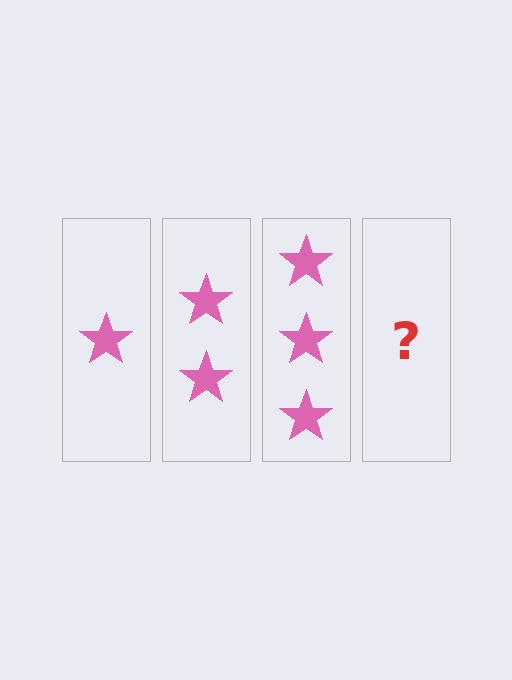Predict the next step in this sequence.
The next step is 4 stars.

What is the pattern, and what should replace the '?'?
The pattern is that each step adds one more star. The '?' should be 4 stars.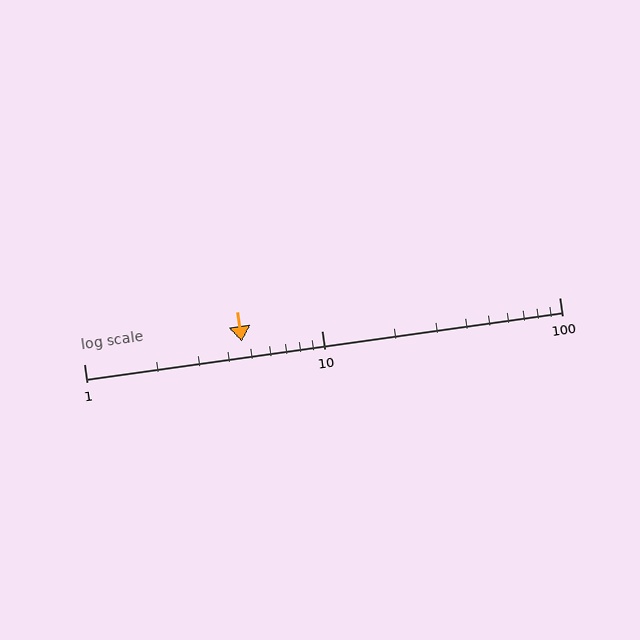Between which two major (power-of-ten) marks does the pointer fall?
The pointer is between 1 and 10.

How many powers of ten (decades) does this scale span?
The scale spans 2 decades, from 1 to 100.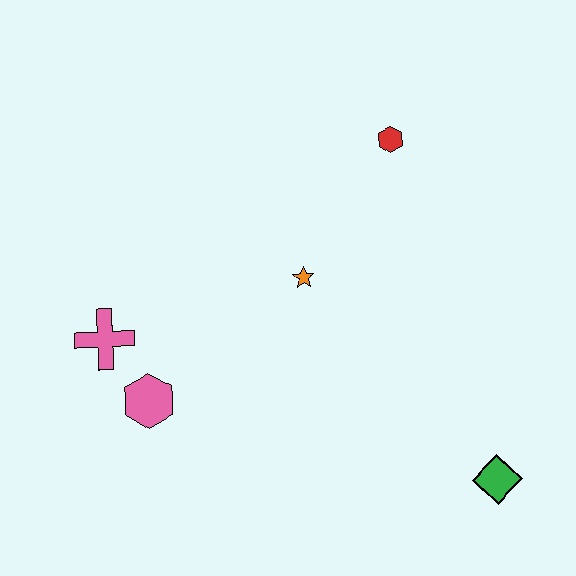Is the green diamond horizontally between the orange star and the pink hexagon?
No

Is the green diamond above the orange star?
No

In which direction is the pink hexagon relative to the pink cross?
The pink hexagon is below the pink cross.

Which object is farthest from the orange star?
The green diamond is farthest from the orange star.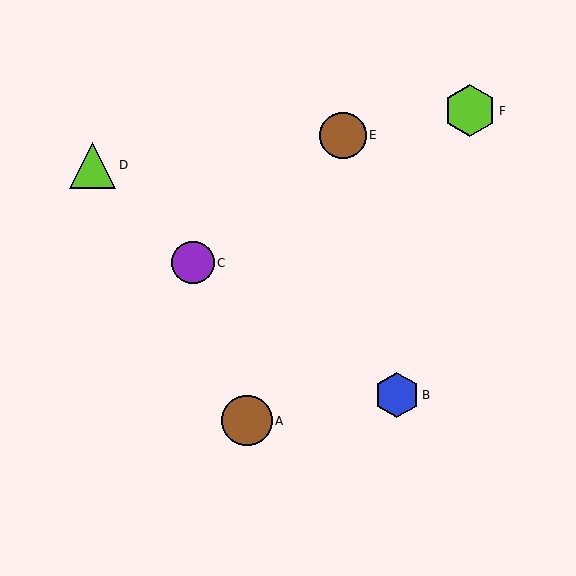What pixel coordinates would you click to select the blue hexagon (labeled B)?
Click at (397, 395) to select the blue hexagon B.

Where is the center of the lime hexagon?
The center of the lime hexagon is at (470, 111).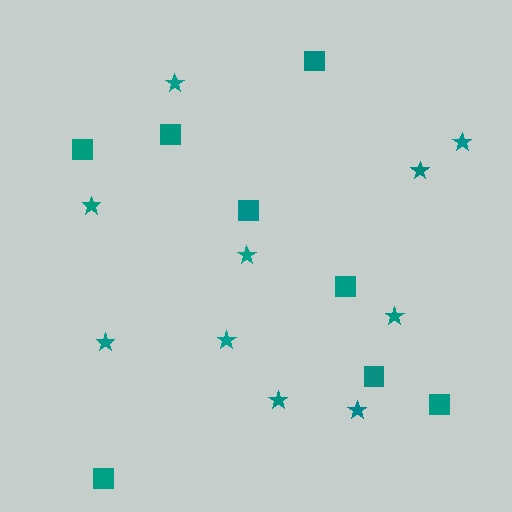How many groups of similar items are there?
There are 2 groups: one group of squares (8) and one group of stars (10).